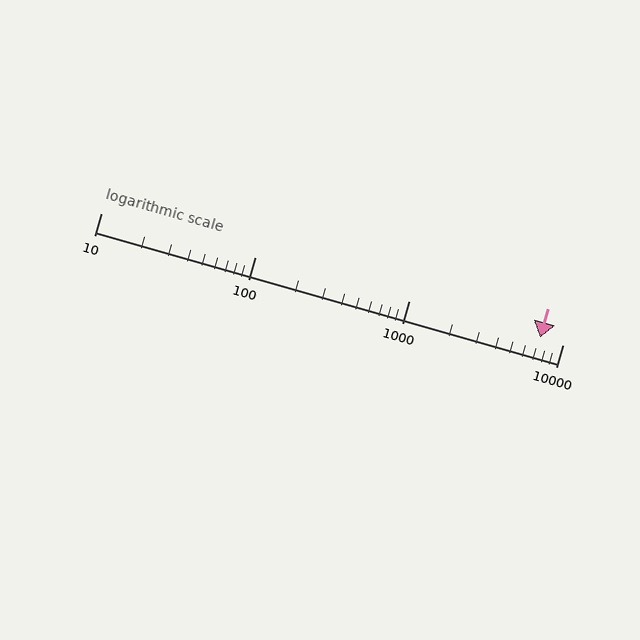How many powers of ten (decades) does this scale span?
The scale spans 3 decades, from 10 to 10000.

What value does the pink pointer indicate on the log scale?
The pointer indicates approximately 7100.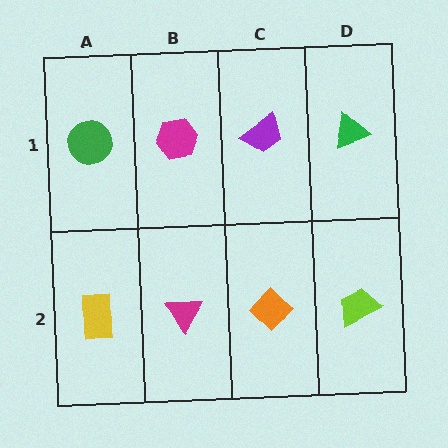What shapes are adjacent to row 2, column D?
A green triangle (row 1, column D), an orange diamond (row 2, column C).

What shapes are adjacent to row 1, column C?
An orange diamond (row 2, column C), a magenta hexagon (row 1, column B), a green triangle (row 1, column D).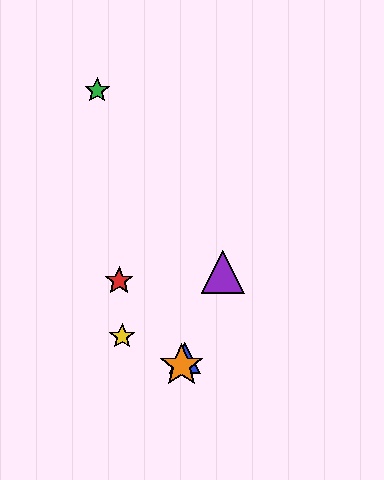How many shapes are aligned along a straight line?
3 shapes (the blue triangle, the purple triangle, the orange star) are aligned along a straight line.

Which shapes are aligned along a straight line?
The blue triangle, the purple triangle, the orange star are aligned along a straight line.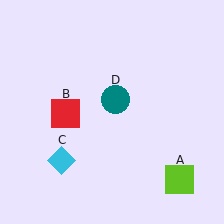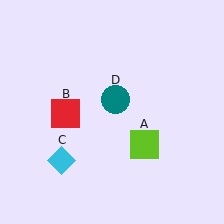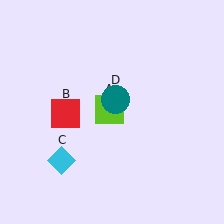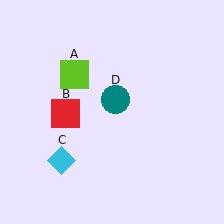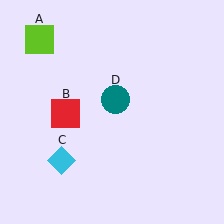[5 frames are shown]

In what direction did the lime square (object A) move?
The lime square (object A) moved up and to the left.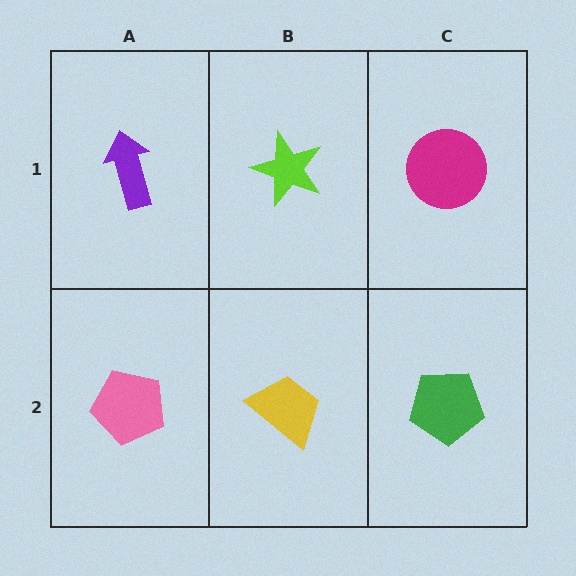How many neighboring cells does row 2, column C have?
2.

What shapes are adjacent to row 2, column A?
A purple arrow (row 1, column A), a yellow trapezoid (row 2, column B).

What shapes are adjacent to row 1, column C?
A green pentagon (row 2, column C), a lime star (row 1, column B).